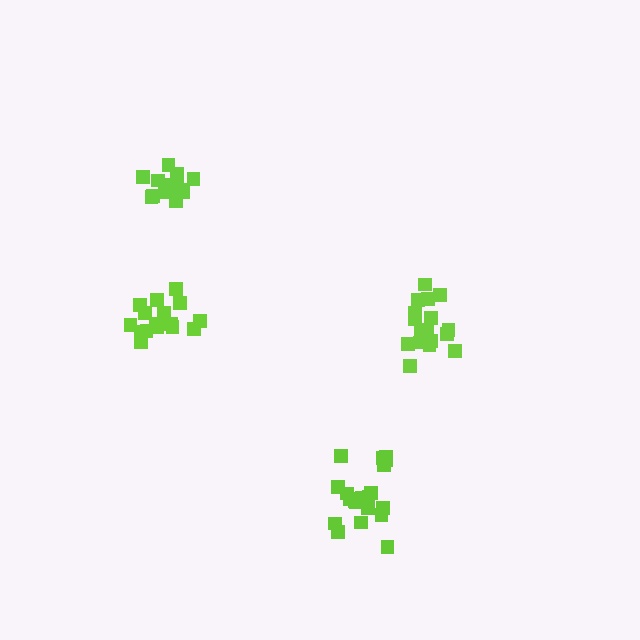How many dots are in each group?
Group 1: 17 dots, Group 2: 15 dots, Group 3: 21 dots, Group 4: 20 dots (73 total).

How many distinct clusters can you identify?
There are 4 distinct clusters.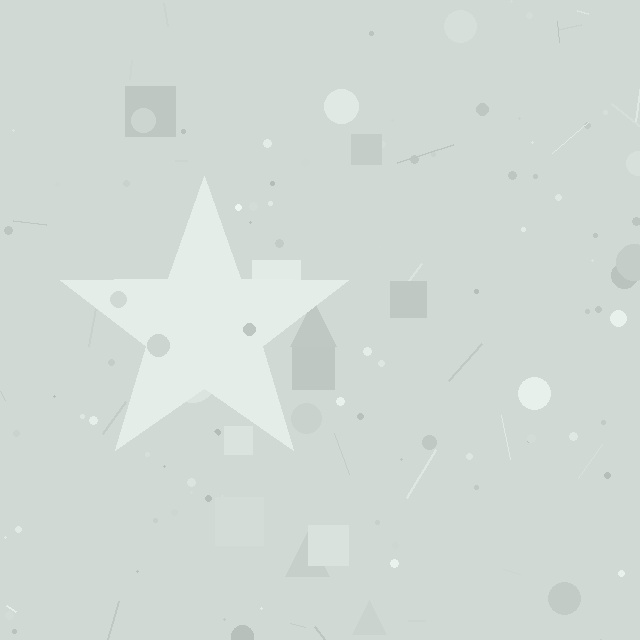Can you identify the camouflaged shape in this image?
The camouflaged shape is a star.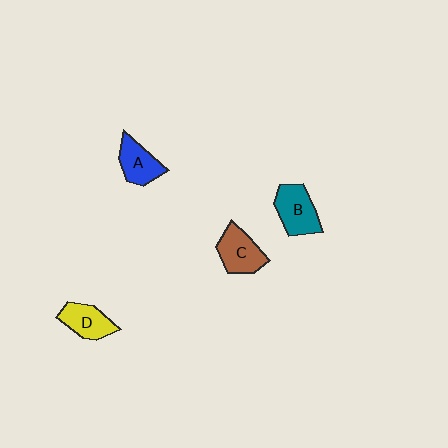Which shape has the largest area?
Shape B (teal).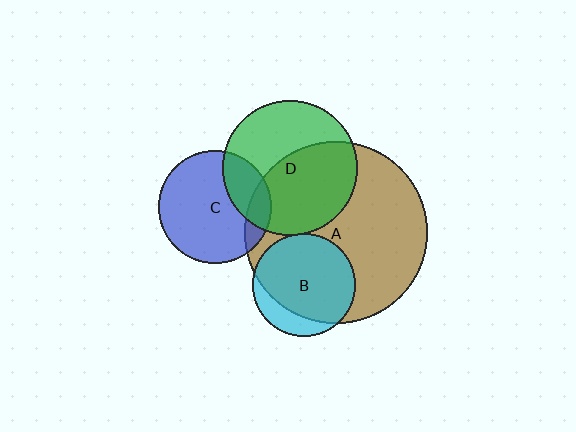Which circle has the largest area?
Circle A (brown).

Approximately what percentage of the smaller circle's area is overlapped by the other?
Approximately 25%.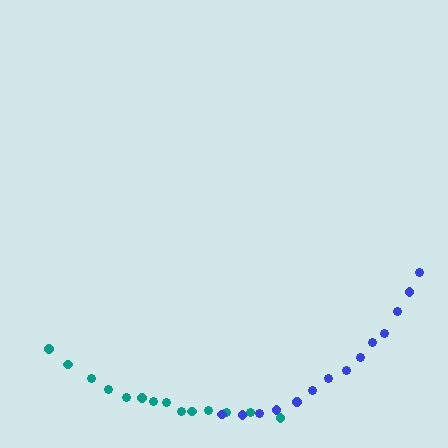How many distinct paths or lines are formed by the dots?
There are 2 distinct paths.